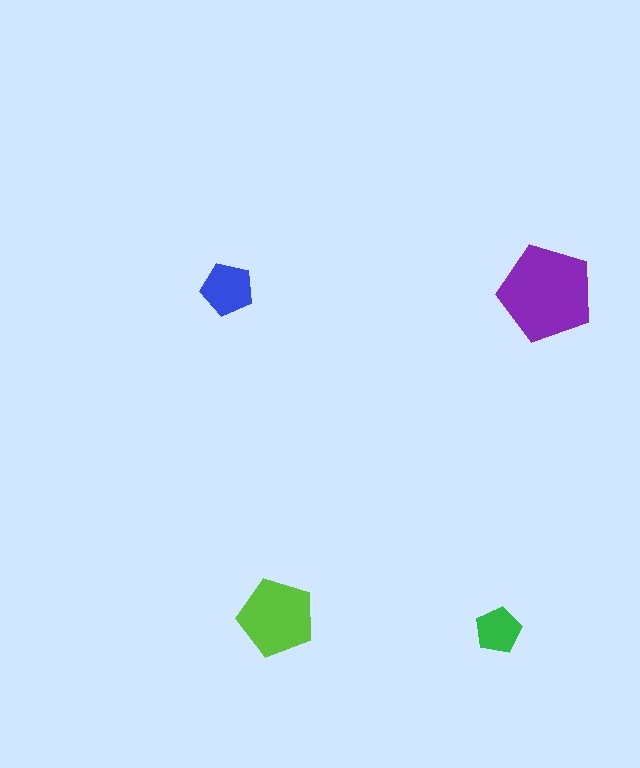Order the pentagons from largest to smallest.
the purple one, the lime one, the blue one, the green one.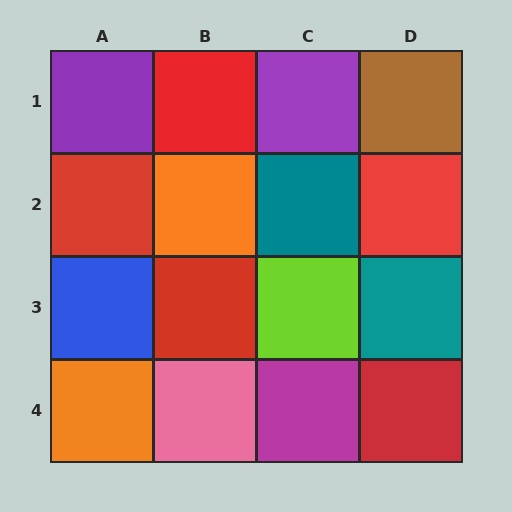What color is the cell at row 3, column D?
Teal.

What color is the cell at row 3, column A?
Blue.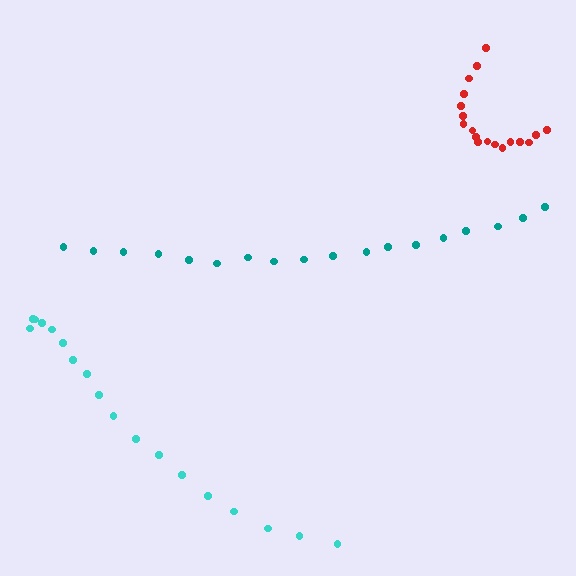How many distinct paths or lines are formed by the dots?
There are 3 distinct paths.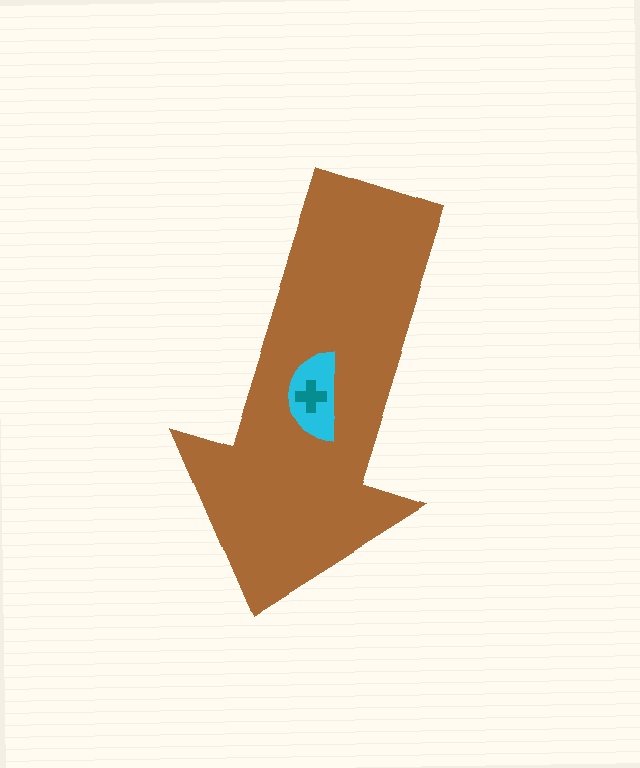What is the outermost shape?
The brown arrow.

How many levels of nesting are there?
3.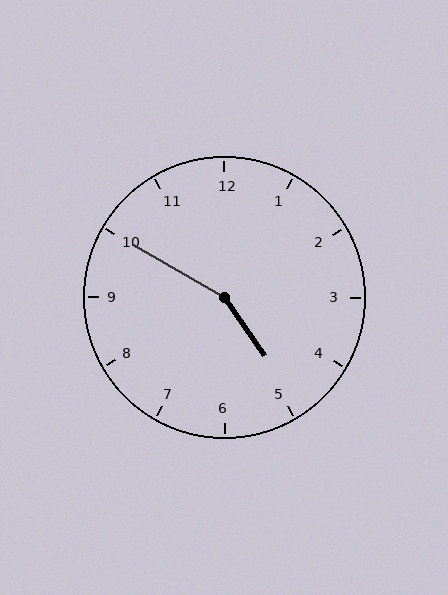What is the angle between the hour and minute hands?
Approximately 155 degrees.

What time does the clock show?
4:50.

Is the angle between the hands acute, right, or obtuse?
It is obtuse.